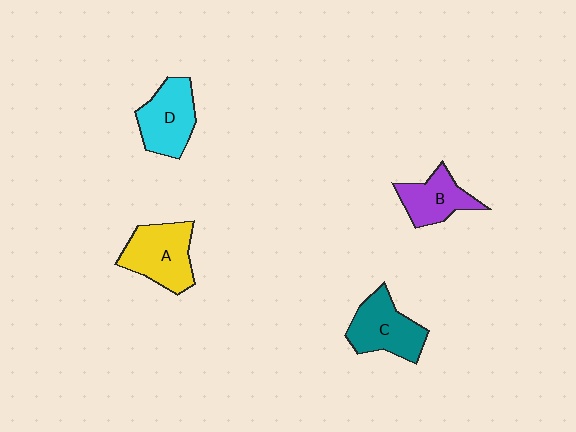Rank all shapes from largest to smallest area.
From largest to smallest: A (yellow), C (teal), D (cyan), B (purple).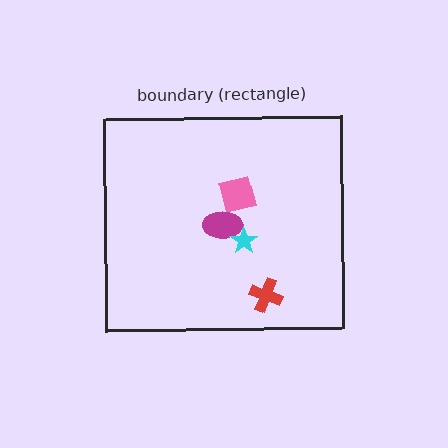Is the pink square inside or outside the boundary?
Inside.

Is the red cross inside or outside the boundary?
Inside.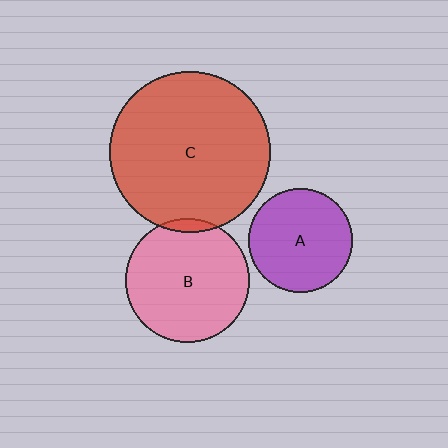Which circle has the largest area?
Circle C (red).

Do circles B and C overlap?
Yes.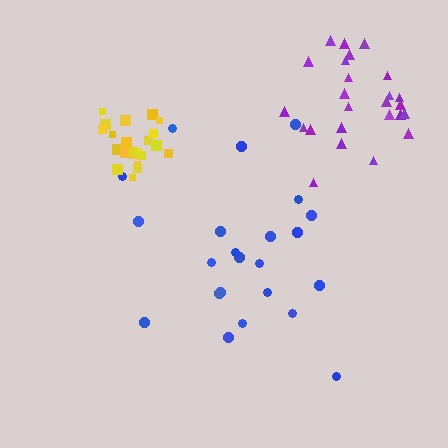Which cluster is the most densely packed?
Yellow.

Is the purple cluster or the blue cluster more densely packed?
Purple.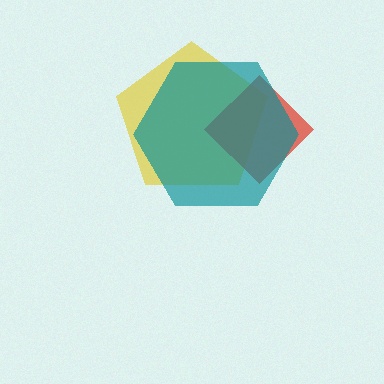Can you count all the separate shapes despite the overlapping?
Yes, there are 3 separate shapes.